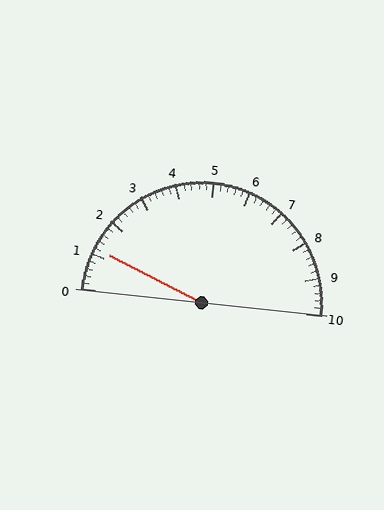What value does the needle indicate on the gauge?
The needle indicates approximately 1.2.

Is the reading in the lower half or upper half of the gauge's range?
The reading is in the lower half of the range (0 to 10).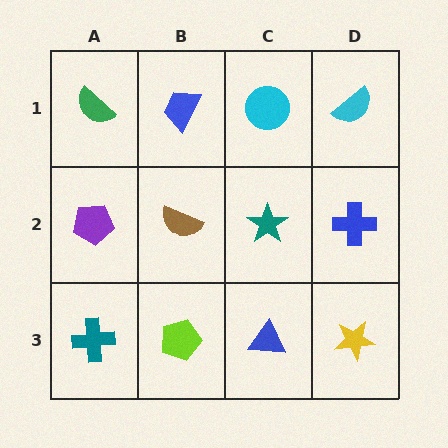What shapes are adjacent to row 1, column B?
A brown semicircle (row 2, column B), a green semicircle (row 1, column A), a cyan circle (row 1, column C).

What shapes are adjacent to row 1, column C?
A teal star (row 2, column C), a blue trapezoid (row 1, column B), a cyan semicircle (row 1, column D).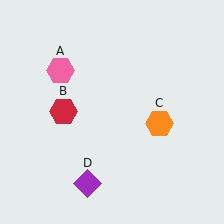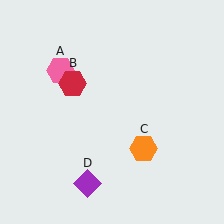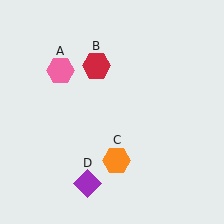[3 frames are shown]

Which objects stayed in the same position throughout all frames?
Pink hexagon (object A) and purple diamond (object D) remained stationary.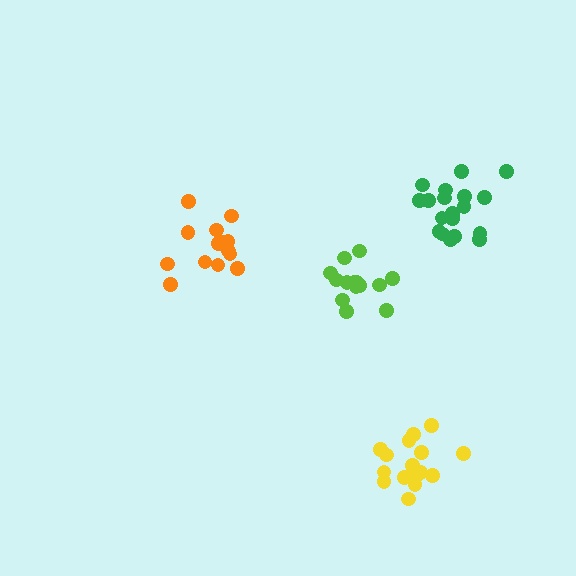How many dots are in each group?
Group 1: 17 dots, Group 2: 19 dots, Group 3: 15 dots, Group 4: 14 dots (65 total).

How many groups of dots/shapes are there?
There are 4 groups.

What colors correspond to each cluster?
The clusters are colored: yellow, green, orange, lime.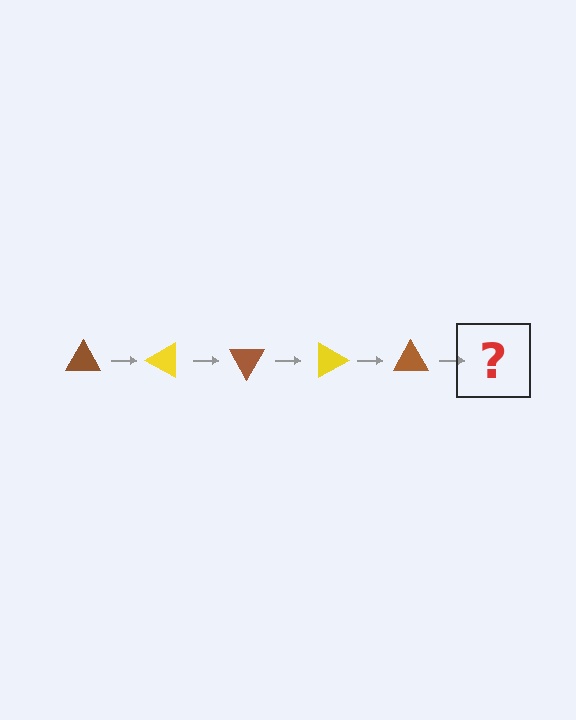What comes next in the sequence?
The next element should be a yellow triangle, rotated 150 degrees from the start.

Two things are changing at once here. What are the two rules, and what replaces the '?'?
The two rules are that it rotates 30 degrees each step and the color cycles through brown and yellow. The '?' should be a yellow triangle, rotated 150 degrees from the start.